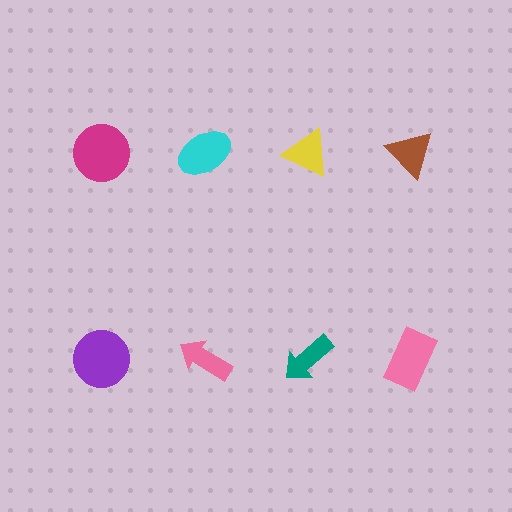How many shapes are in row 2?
4 shapes.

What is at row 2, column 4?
A pink rectangle.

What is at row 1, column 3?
A yellow triangle.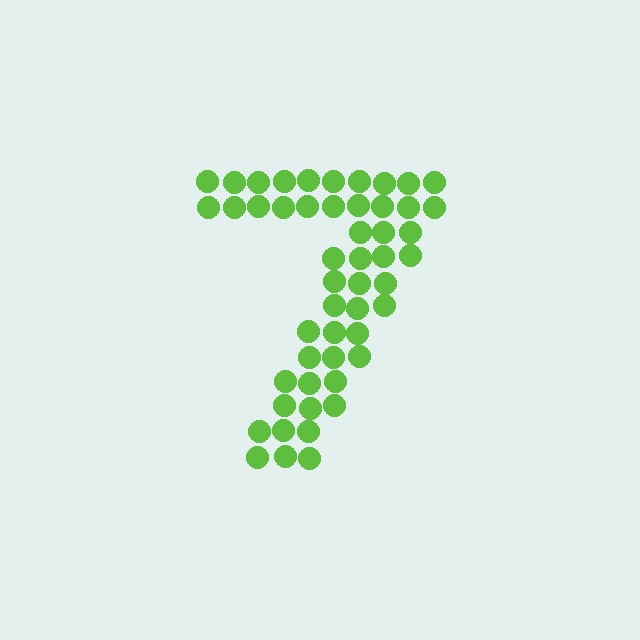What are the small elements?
The small elements are circles.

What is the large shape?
The large shape is the digit 7.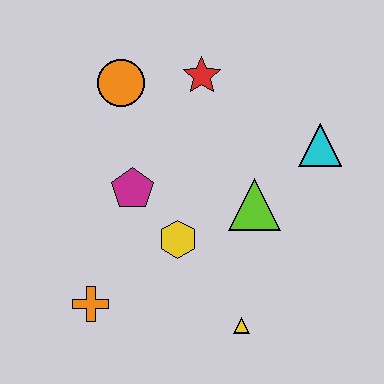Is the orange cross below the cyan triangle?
Yes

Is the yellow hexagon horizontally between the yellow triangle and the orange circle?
Yes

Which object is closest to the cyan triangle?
The lime triangle is closest to the cyan triangle.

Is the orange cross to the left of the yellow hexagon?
Yes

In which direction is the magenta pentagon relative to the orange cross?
The magenta pentagon is above the orange cross.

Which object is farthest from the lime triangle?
The orange cross is farthest from the lime triangle.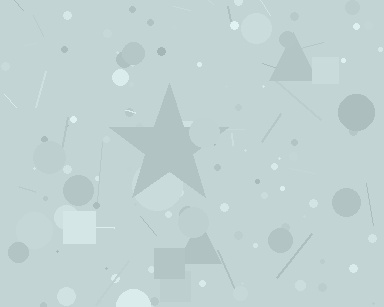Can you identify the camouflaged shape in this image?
The camouflaged shape is a star.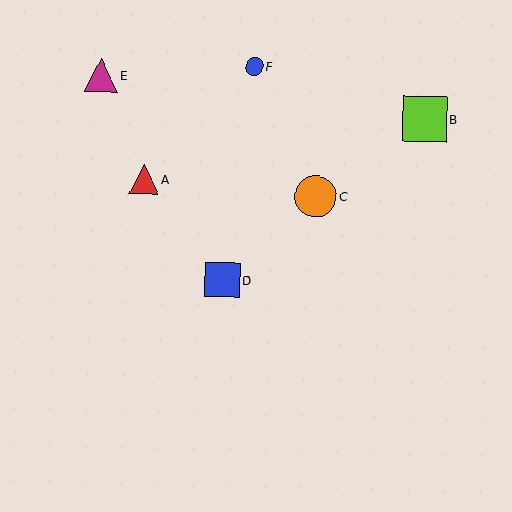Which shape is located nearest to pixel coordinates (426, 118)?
The lime square (labeled B) at (424, 119) is nearest to that location.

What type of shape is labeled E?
Shape E is a magenta triangle.